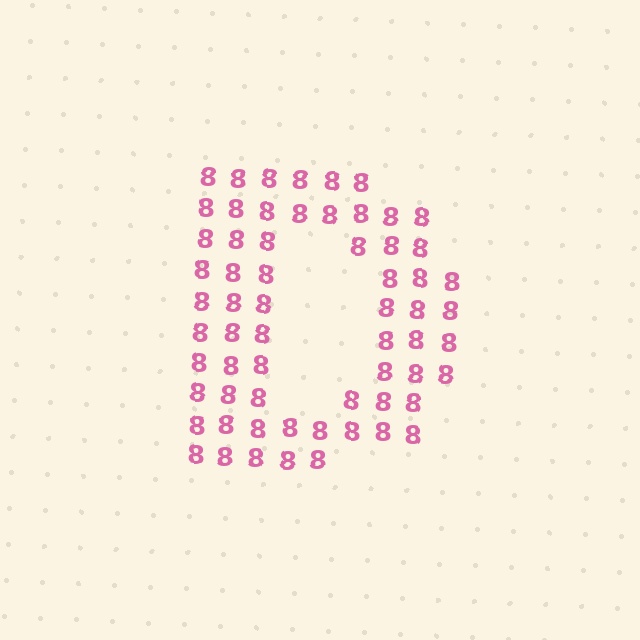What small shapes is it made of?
It is made of small digit 8's.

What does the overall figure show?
The overall figure shows the letter D.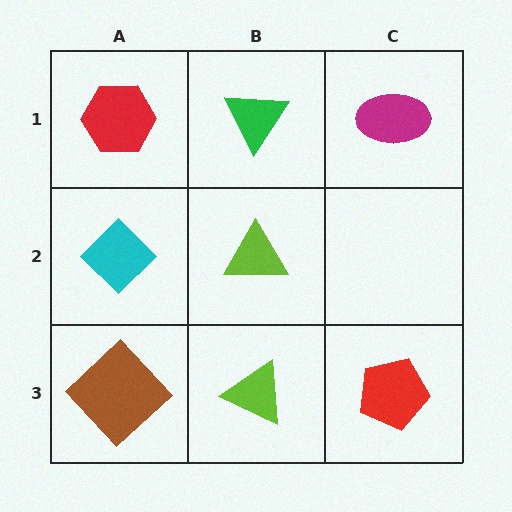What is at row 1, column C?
A magenta ellipse.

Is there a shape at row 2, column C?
No, that cell is empty.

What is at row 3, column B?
A lime triangle.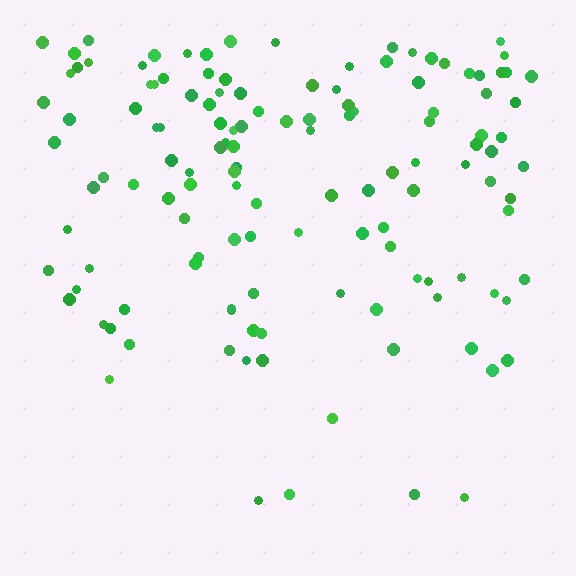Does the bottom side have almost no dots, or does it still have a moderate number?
Still a moderate number, just noticeably fewer than the top.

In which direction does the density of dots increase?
From bottom to top, with the top side densest.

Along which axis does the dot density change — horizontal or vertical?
Vertical.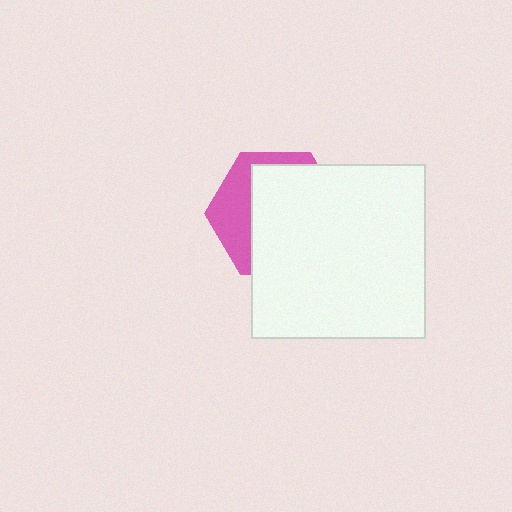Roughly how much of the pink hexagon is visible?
A small part of it is visible (roughly 33%).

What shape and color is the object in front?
The object in front is a white square.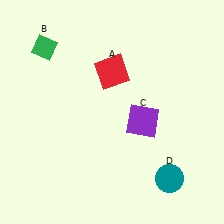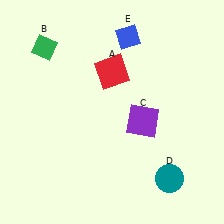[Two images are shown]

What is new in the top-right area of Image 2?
A blue diamond (E) was added in the top-right area of Image 2.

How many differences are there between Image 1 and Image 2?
There is 1 difference between the two images.